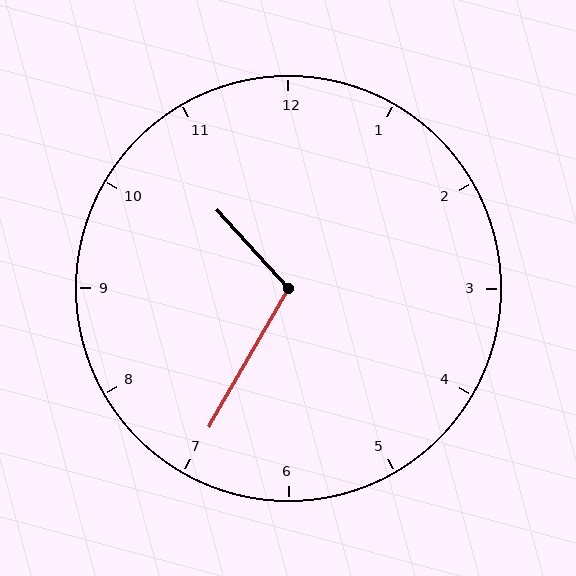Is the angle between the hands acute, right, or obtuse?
It is obtuse.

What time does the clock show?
10:35.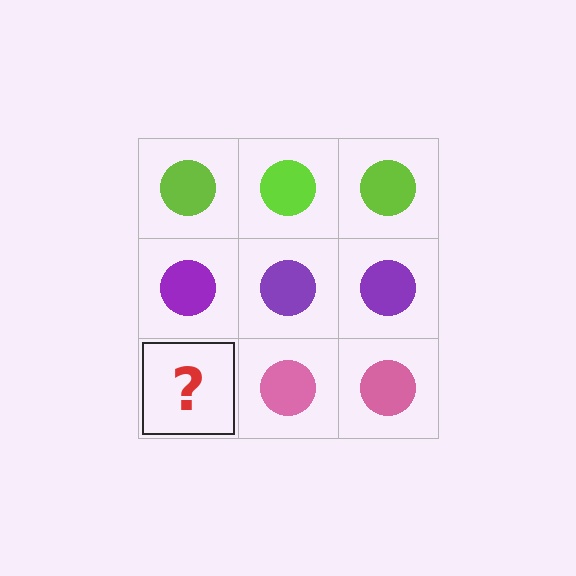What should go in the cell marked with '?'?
The missing cell should contain a pink circle.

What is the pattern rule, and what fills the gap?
The rule is that each row has a consistent color. The gap should be filled with a pink circle.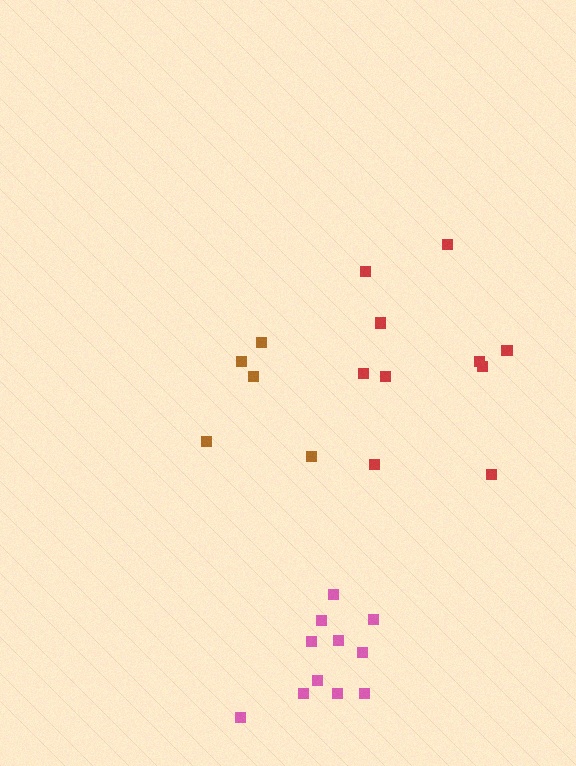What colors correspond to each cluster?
The clusters are colored: brown, red, pink.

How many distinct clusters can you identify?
There are 3 distinct clusters.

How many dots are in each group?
Group 1: 5 dots, Group 2: 10 dots, Group 3: 11 dots (26 total).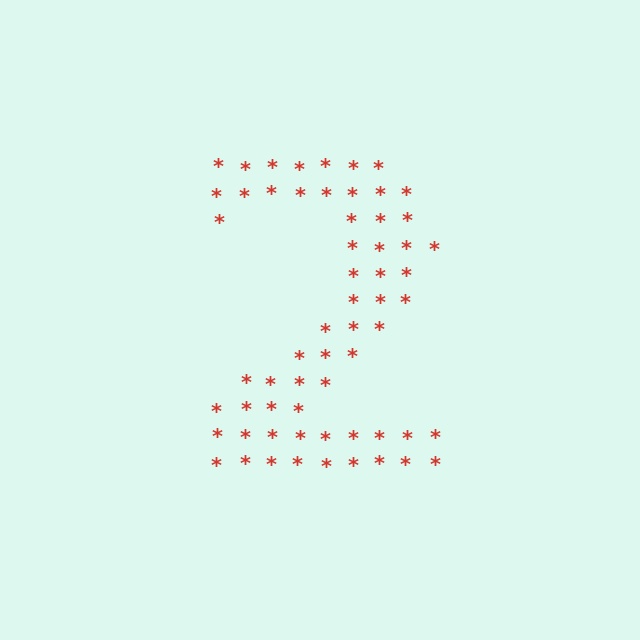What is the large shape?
The large shape is the digit 2.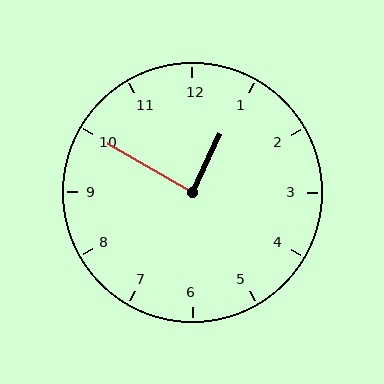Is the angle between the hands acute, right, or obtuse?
It is right.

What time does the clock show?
12:50.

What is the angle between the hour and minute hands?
Approximately 85 degrees.